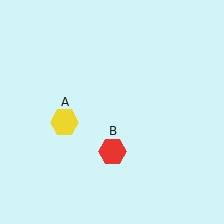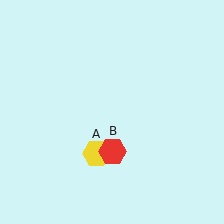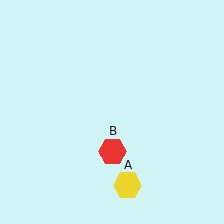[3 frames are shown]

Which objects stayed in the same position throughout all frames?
Red hexagon (object B) remained stationary.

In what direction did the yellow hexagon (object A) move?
The yellow hexagon (object A) moved down and to the right.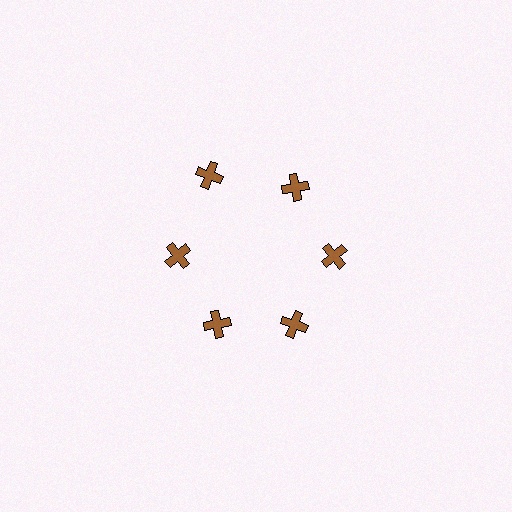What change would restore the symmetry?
The symmetry would be restored by moving it inward, back onto the ring so that all 6 crosses sit at equal angles and equal distance from the center.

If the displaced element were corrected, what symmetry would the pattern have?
It would have 6-fold rotational symmetry — the pattern would map onto itself every 60 degrees.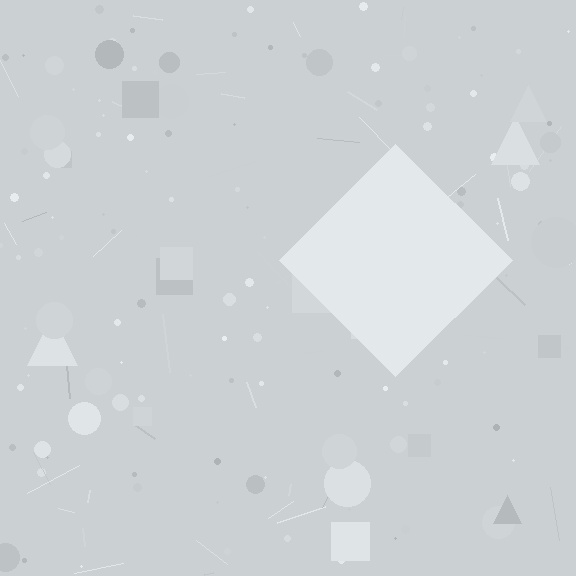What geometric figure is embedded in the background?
A diamond is embedded in the background.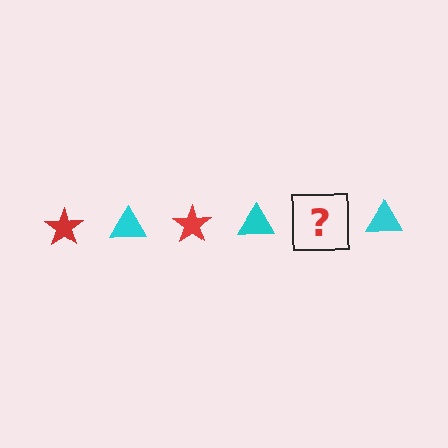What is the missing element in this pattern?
The missing element is a red star.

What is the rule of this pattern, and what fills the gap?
The rule is that the pattern alternates between red star and cyan triangle. The gap should be filled with a red star.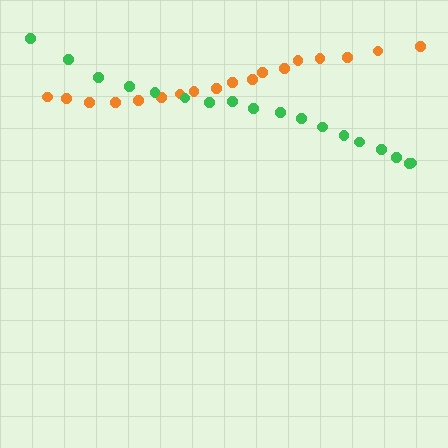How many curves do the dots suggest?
There are 2 distinct paths.